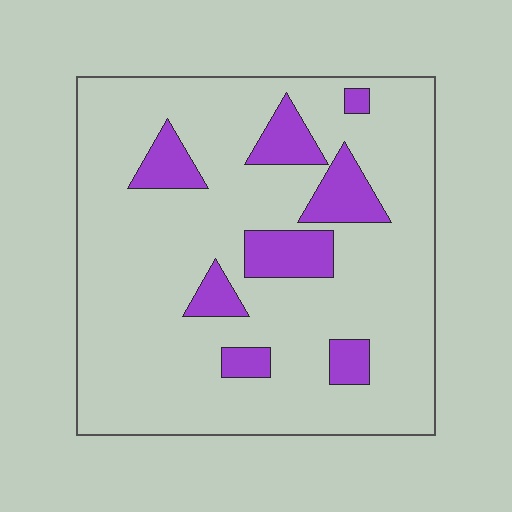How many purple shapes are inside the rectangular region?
8.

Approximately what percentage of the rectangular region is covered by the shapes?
Approximately 15%.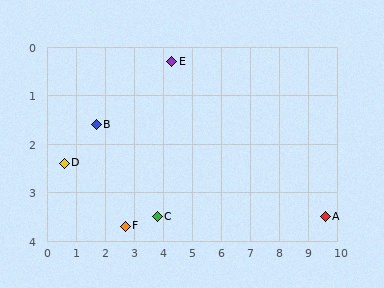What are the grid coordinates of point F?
Point F is at approximately (2.7, 3.7).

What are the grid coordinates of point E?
Point E is at approximately (4.3, 0.3).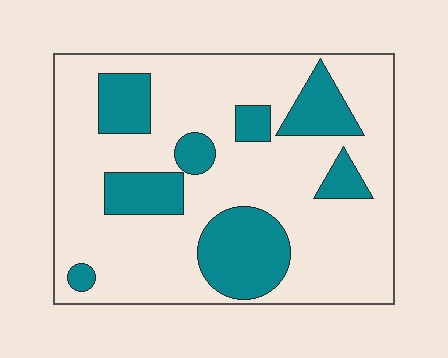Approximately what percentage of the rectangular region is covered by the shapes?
Approximately 25%.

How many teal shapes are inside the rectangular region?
8.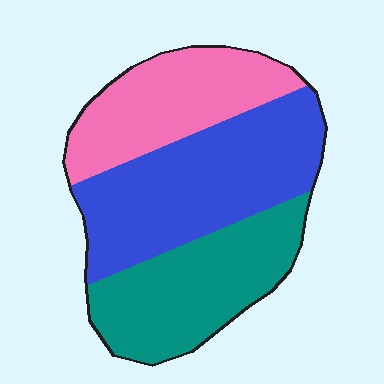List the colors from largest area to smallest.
From largest to smallest: blue, teal, pink.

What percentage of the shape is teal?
Teal takes up about one third (1/3) of the shape.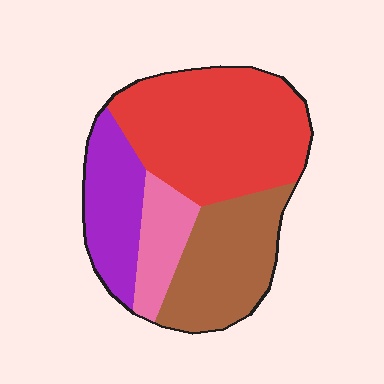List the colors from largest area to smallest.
From largest to smallest: red, brown, purple, pink.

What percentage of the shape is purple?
Purple takes up less than a quarter of the shape.